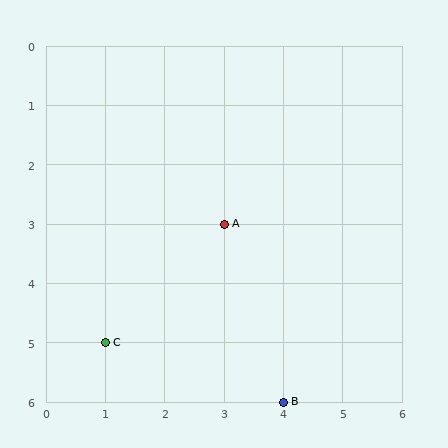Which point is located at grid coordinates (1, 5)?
Point C is at (1, 5).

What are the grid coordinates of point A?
Point A is at grid coordinates (3, 3).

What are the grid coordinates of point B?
Point B is at grid coordinates (4, 6).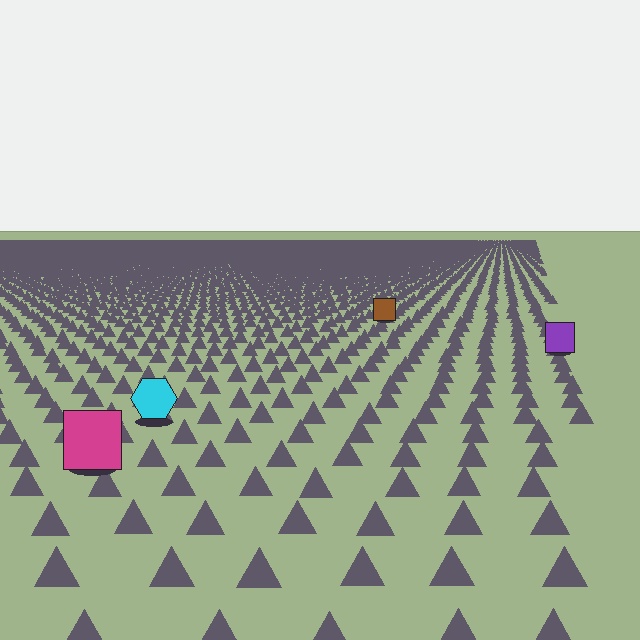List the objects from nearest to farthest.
From nearest to farthest: the magenta square, the cyan hexagon, the purple square, the brown square.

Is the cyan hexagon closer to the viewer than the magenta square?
No. The magenta square is closer — you can tell from the texture gradient: the ground texture is coarser near it.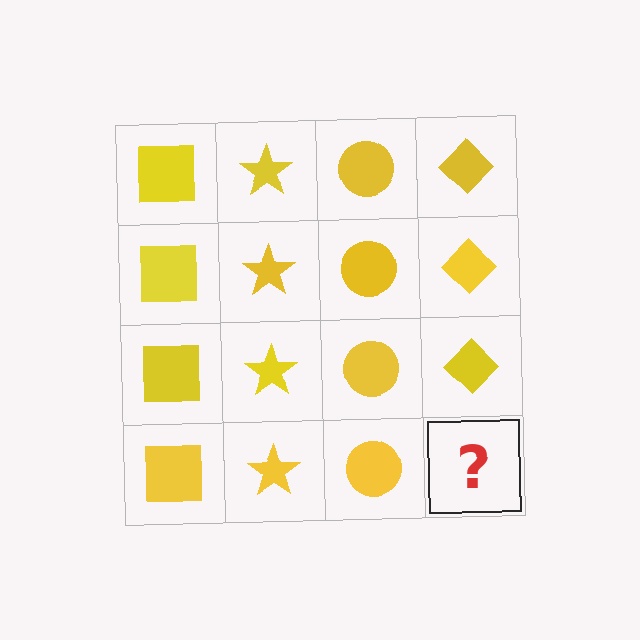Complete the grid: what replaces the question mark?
The question mark should be replaced with a yellow diamond.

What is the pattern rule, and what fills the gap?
The rule is that each column has a consistent shape. The gap should be filled with a yellow diamond.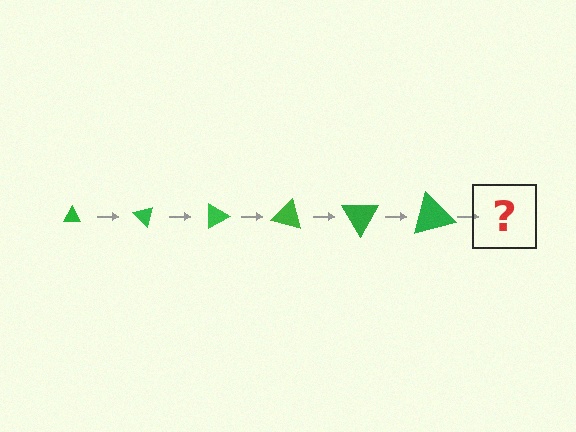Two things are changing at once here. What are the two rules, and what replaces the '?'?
The two rules are that the triangle grows larger each step and it rotates 45 degrees each step. The '?' should be a triangle, larger than the previous one and rotated 270 degrees from the start.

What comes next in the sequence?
The next element should be a triangle, larger than the previous one and rotated 270 degrees from the start.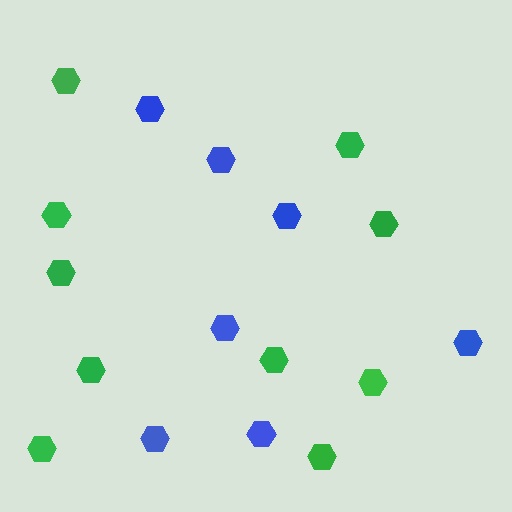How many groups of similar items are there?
There are 2 groups: one group of blue hexagons (7) and one group of green hexagons (10).